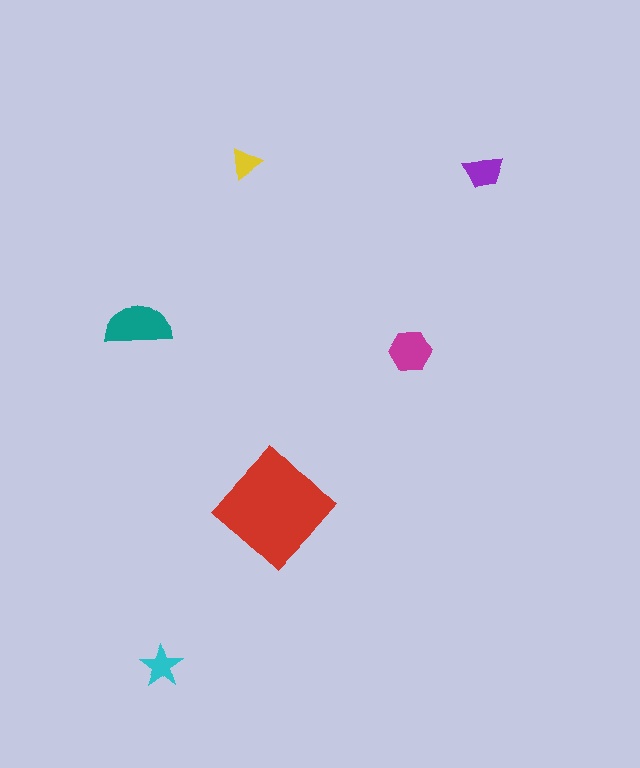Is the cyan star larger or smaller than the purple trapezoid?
Smaller.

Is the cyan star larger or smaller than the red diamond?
Smaller.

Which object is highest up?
The yellow triangle is topmost.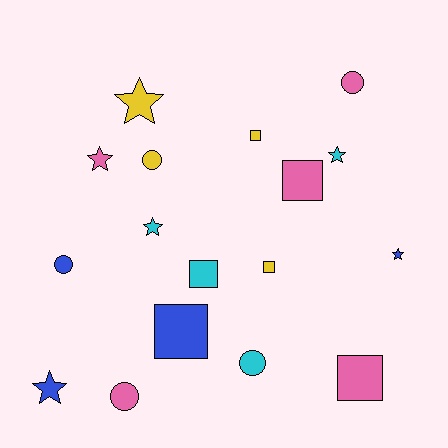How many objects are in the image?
There are 17 objects.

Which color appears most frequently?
Pink, with 5 objects.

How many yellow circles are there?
There is 1 yellow circle.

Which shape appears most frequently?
Star, with 6 objects.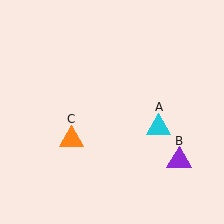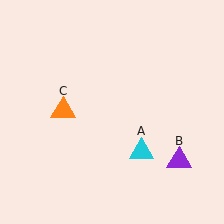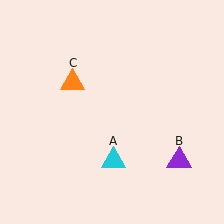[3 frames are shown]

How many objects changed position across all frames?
2 objects changed position: cyan triangle (object A), orange triangle (object C).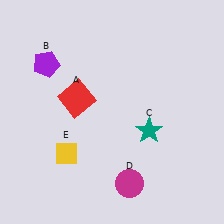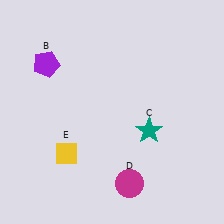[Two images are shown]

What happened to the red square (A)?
The red square (A) was removed in Image 2. It was in the top-left area of Image 1.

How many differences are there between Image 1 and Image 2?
There is 1 difference between the two images.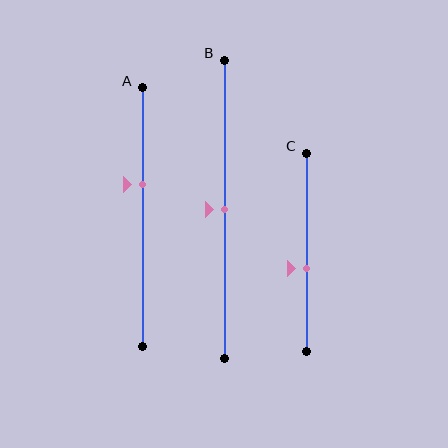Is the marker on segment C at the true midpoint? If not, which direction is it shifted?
No, the marker on segment C is shifted downward by about 8% of the segment length.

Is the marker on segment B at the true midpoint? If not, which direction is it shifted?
Yes, the marker on segment B is at the true midpoint.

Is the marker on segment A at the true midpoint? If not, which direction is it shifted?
No, the marker on segment A is shifted upward by about 13% of the segment length.